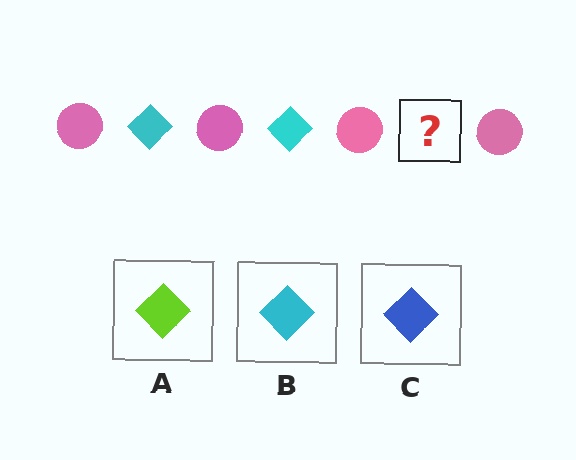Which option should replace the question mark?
Option B.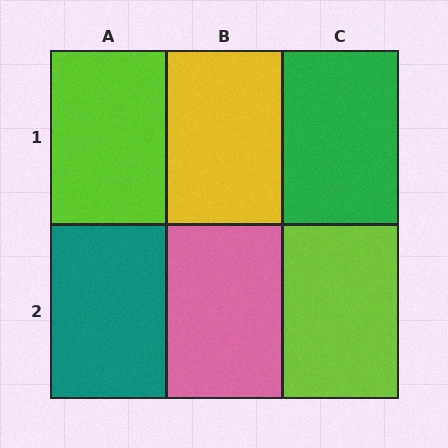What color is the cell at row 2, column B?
Pink.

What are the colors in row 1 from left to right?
Lime, yellow, green.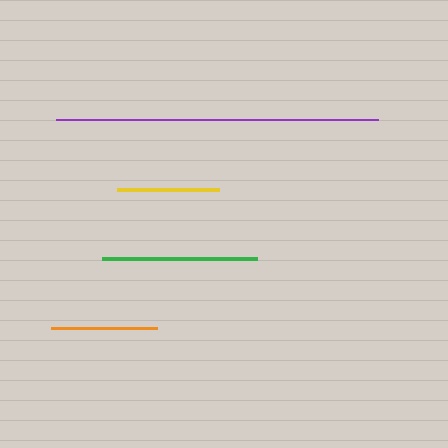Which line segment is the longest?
The purple line is the longest at approximately 322 pixels.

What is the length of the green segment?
The green segment is approximately 155 pixels long.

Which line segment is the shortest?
The yellow line is the shortest at approximately 102 pixels.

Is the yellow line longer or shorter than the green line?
The green line is longer than the yellow line.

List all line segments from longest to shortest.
From longest to shortest: purple, green, orange, yellow.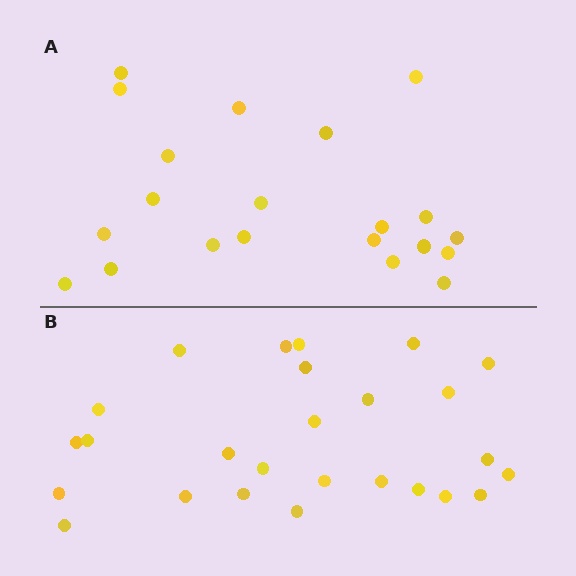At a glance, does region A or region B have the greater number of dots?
Region B (the bottom region) has more dots.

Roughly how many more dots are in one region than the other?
Region B has about 5 more dots than region A.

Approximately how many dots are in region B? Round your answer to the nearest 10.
About 30 dots. (The exact count is 26, which rounds to 30.)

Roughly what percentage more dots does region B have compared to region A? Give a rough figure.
About 25% more.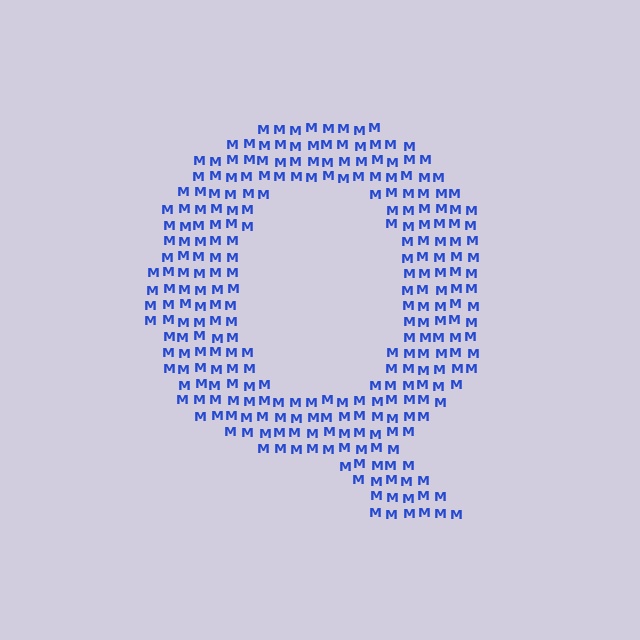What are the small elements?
The small elements are letter M's.